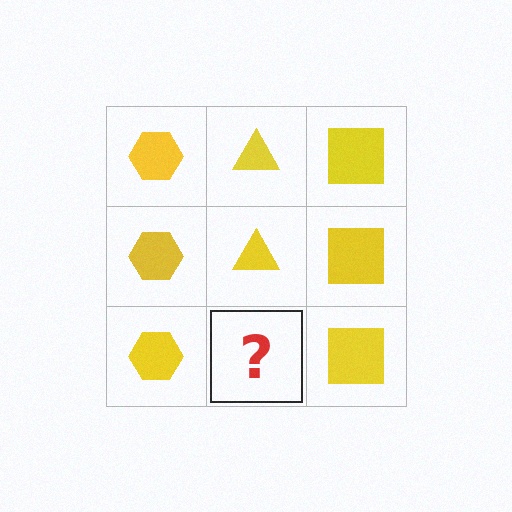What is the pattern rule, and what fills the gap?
The rule is that each column has a consistent shape. The gap should be filled with a yellow triangle.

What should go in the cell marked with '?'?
The missing cell should contain a yellow triangle.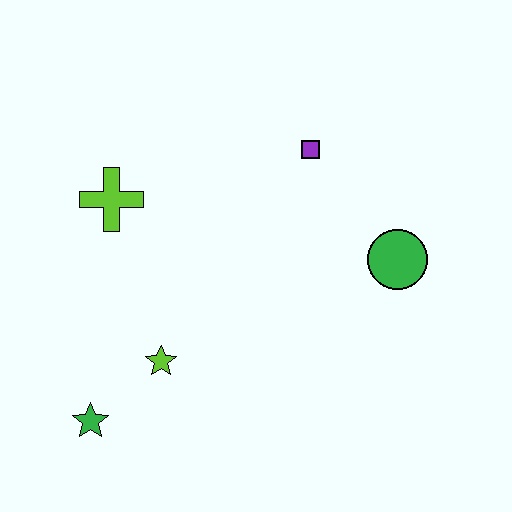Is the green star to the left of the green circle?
Yes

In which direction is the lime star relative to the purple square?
The lime star is below the purple square.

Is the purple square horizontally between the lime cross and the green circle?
Yes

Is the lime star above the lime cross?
No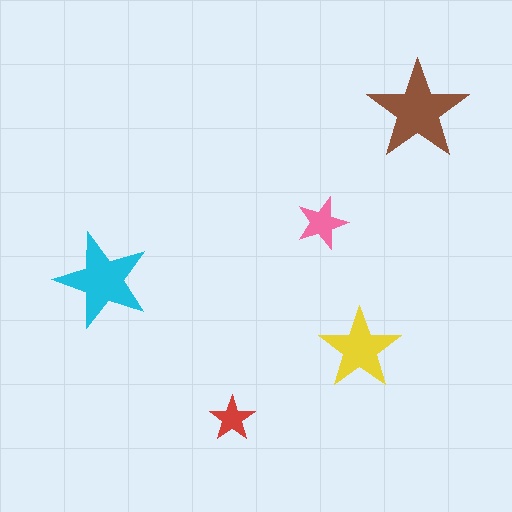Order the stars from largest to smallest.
the brown one, the cyan one, the yellow one, the pink one, the red one.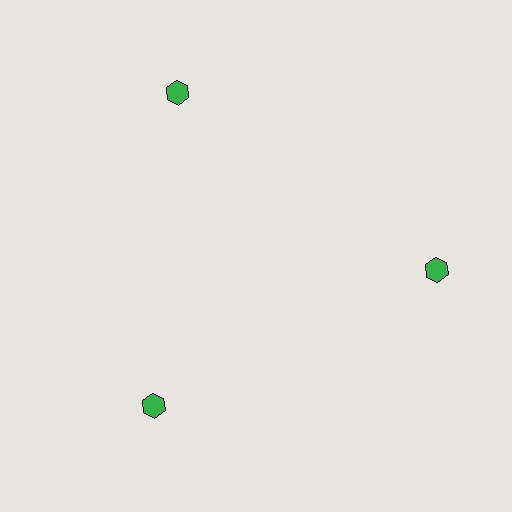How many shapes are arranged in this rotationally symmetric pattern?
There are 3 shapes, arranged in 3 groups of 1.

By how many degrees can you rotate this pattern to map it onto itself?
The pattern maps onto itself every 120 degrees of rotation.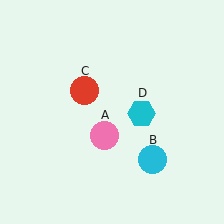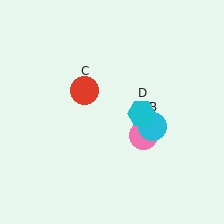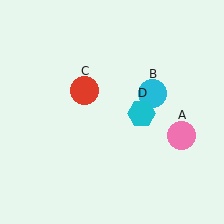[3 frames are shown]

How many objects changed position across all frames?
2 objects changed position: pink circle (object A), cyan circle (object B).